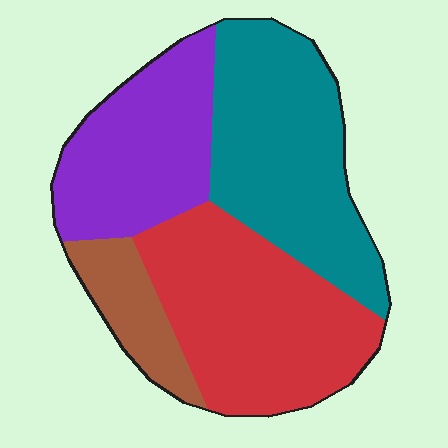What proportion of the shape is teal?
Teal takes up about one third (1/3) of the shape.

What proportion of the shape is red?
Red takes up about one third (1/3) of the shape.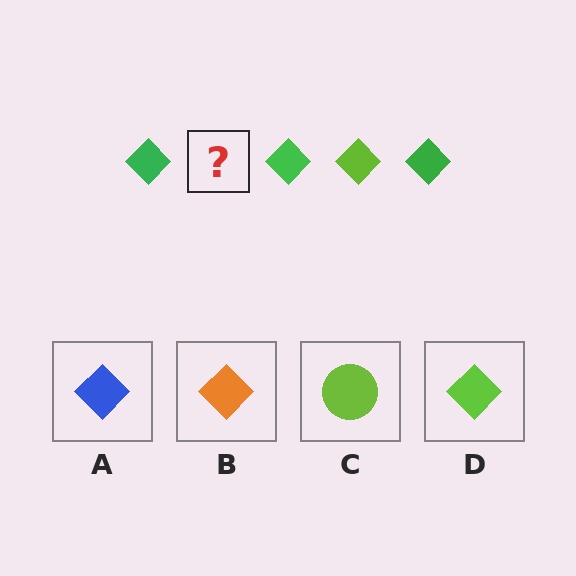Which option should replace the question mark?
Option D.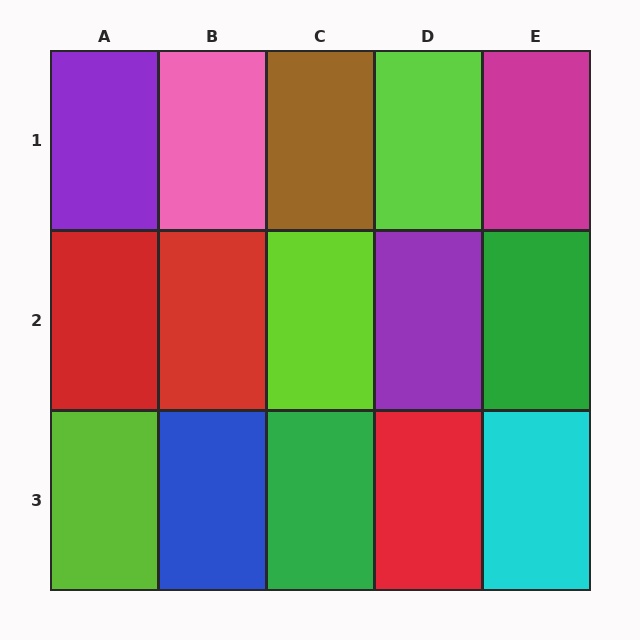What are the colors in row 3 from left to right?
Lime, blue, green, red, cyan.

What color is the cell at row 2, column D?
Purple.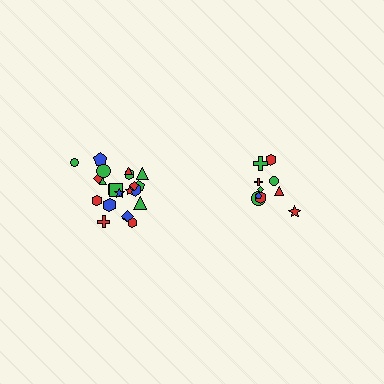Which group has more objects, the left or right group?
The left group.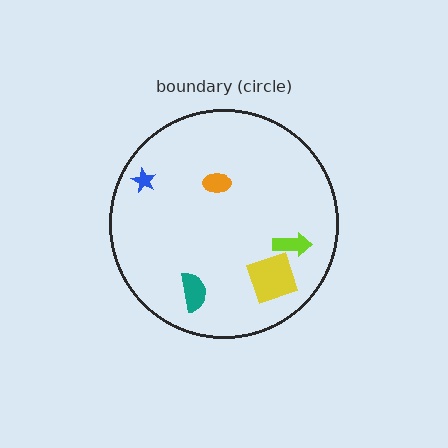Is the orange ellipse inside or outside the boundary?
Inside.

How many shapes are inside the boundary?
5 inside, 0 outside.